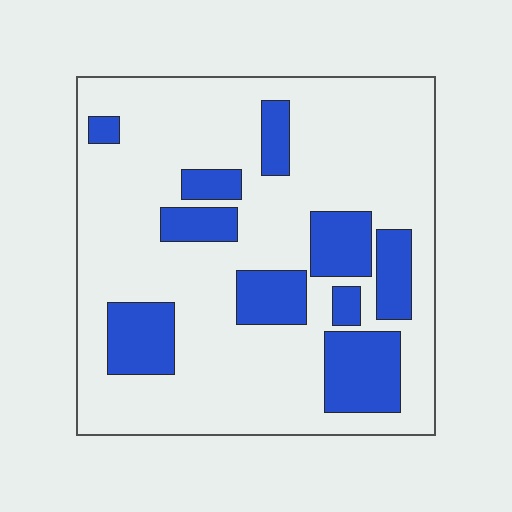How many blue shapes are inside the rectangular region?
10.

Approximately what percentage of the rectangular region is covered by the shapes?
Approximately 25%.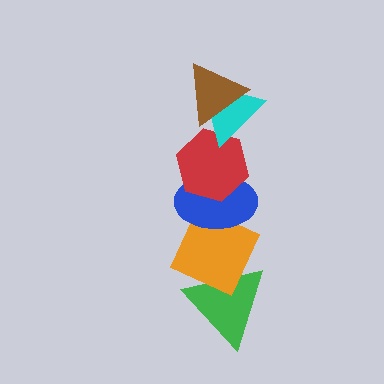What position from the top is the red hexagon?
The red hexagon is 3rd from the top.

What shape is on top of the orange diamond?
The blue ellipse is on top of the orange diamond.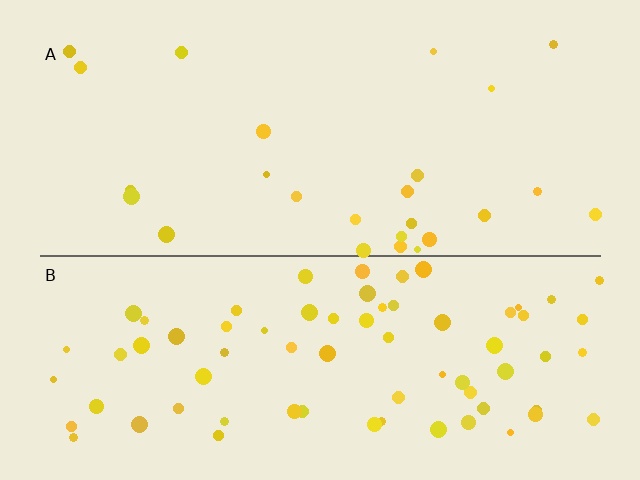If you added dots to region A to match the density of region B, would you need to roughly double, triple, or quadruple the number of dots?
Approximately triple.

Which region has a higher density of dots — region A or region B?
B (the bottom).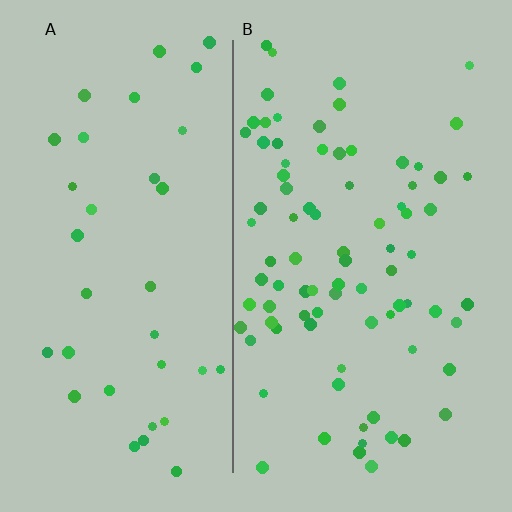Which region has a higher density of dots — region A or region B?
B (the right).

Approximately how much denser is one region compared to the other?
Approximately 2.3× — region B over region A.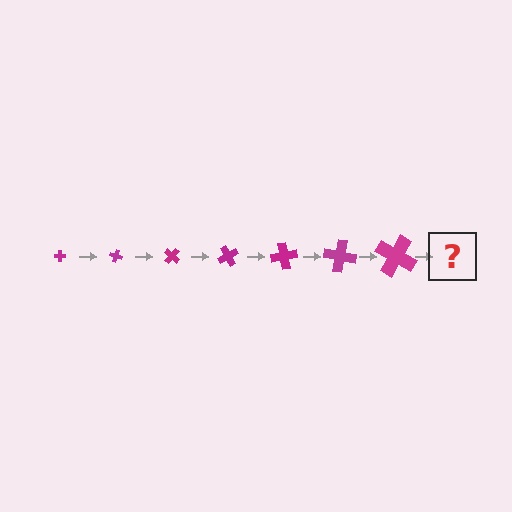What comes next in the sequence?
The next element should be a cross, larger than the previous one and rotated 140 degrees from the start.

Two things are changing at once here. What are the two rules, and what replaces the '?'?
The two rules are that the cross grows larger each step and it rotates 20 degrees each step. The '?' should be a cross, larger than the previous one and rotated 140 degrees from the start.